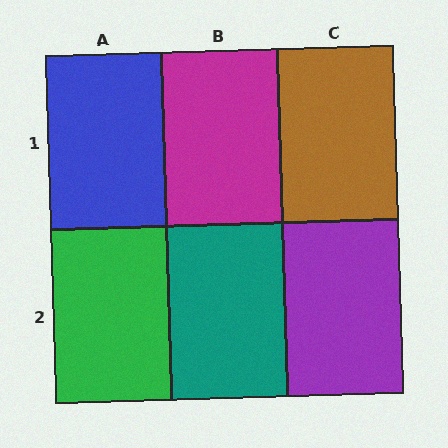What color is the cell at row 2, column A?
Green.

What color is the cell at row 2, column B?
Teal.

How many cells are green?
1 cell is green.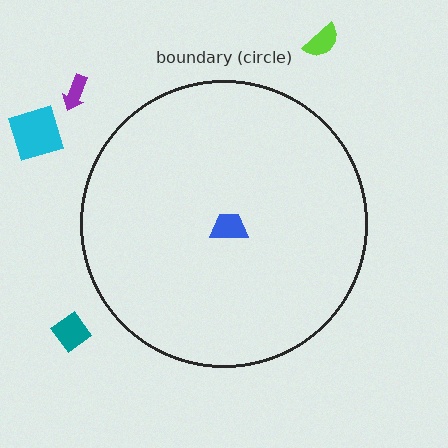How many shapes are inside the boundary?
1 inside, 4 outside.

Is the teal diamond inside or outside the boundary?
Outside.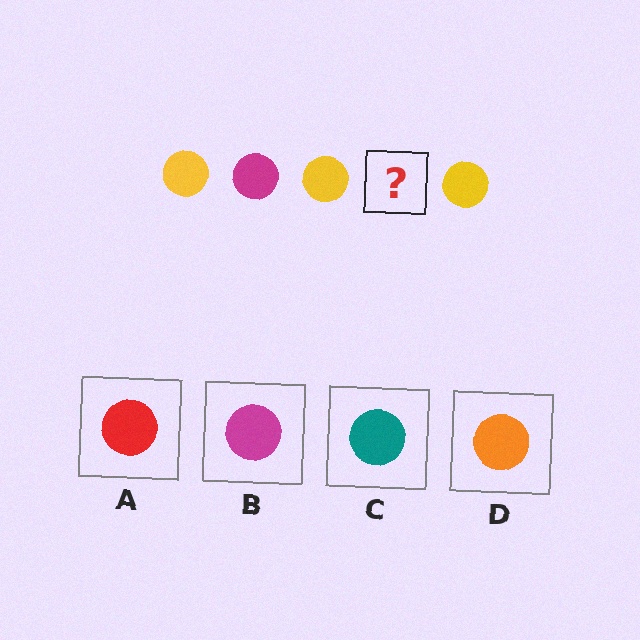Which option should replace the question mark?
Option B.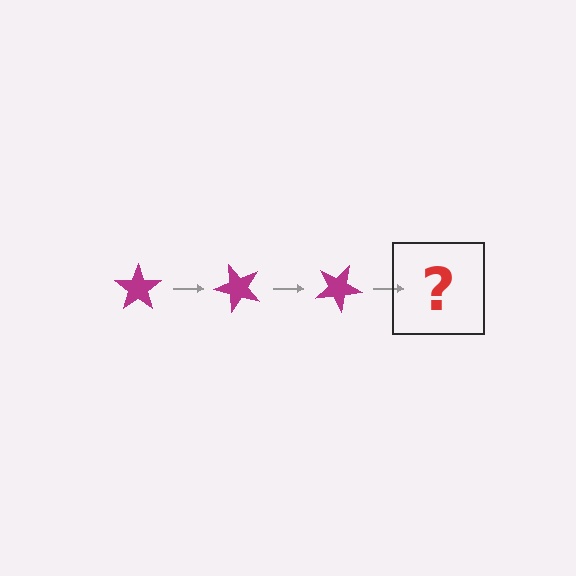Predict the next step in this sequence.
The next step is a magenta star rotated 150 degrees.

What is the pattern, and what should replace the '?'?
The pattern is that the star rotates 50 degrees each step. The '?' should be a magenta star rotated 150 degrees.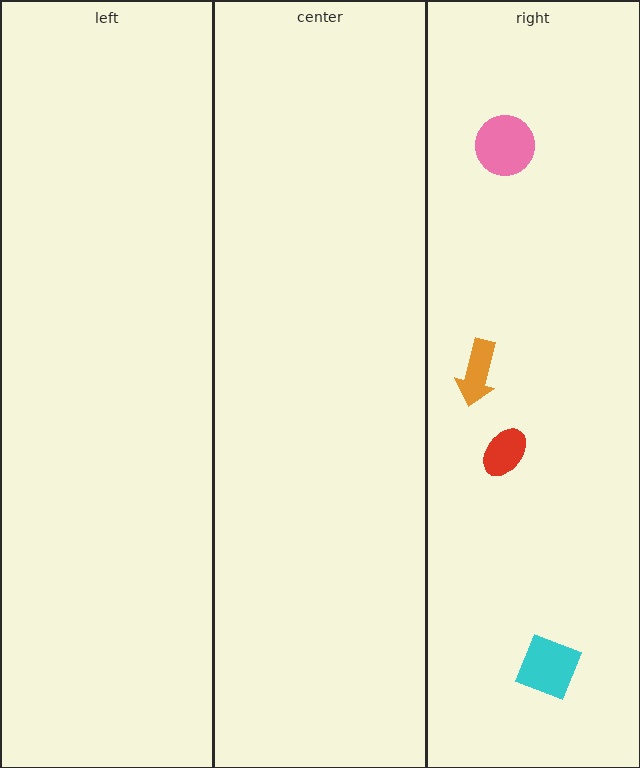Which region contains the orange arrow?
The right region.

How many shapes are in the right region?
4.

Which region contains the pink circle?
The right region.